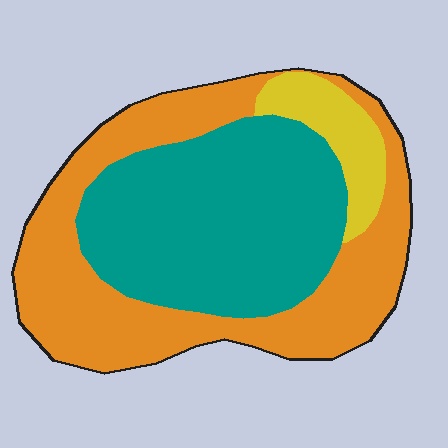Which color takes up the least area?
Yellow, at roughly 10%.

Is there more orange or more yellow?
Orange.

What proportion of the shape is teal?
Teal takes up between a third and a half of the shape.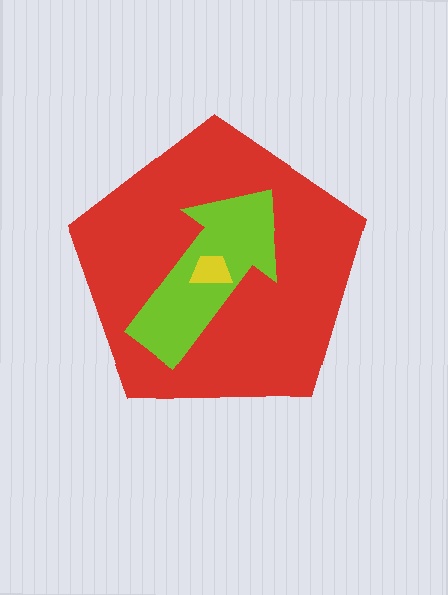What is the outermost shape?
The red pentagon.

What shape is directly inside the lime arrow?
The yellow trapezoid.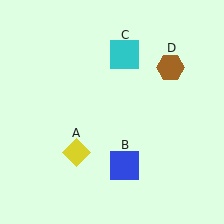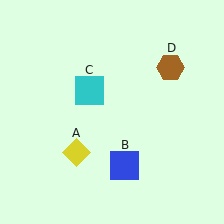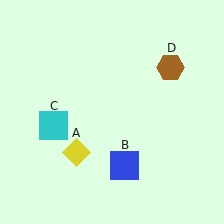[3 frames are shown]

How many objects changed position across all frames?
1 object changed position: cyan square (object C).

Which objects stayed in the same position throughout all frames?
Yellow diamond (object A) and blue square (object B) and brown hexagon (object D) remained stationary.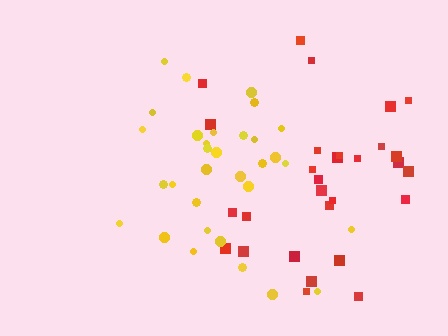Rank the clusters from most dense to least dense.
yellow, red.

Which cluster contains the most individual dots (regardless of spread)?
Yellow (32).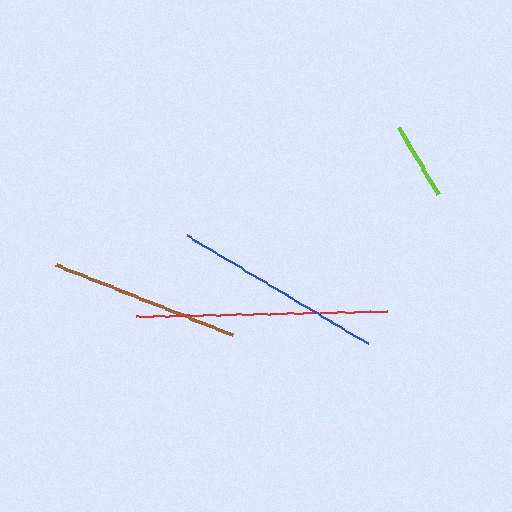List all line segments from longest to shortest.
From longest to shortest: red, blue, brown, lime.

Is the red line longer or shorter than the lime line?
The red line is longer than the lime line.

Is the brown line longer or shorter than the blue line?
The blue line is longer than the brown line.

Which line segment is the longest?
The red line is the longest at approximately 251 pixels.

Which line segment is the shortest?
The lime line is the shortest at approximately 77 pixels.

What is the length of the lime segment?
The lime segment is approximately 77 pixels long.